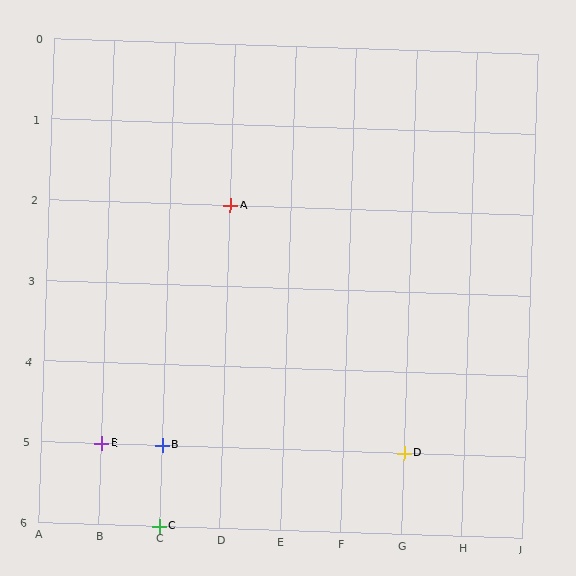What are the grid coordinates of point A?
Point A is at grid coordinates (D, 2).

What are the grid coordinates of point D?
Point D is at grid coordinates (G, 5).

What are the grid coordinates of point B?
Point B is at grid coordinates (C, 5).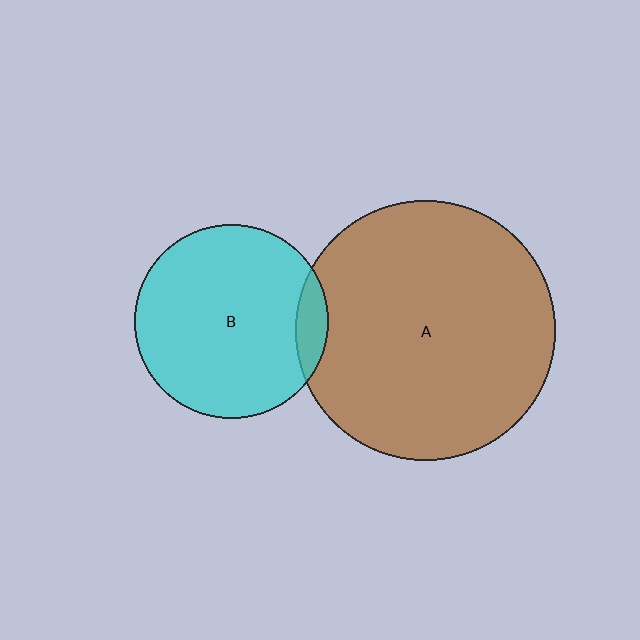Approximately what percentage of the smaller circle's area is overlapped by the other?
Approximately 10%.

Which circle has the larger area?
Circle A (brown).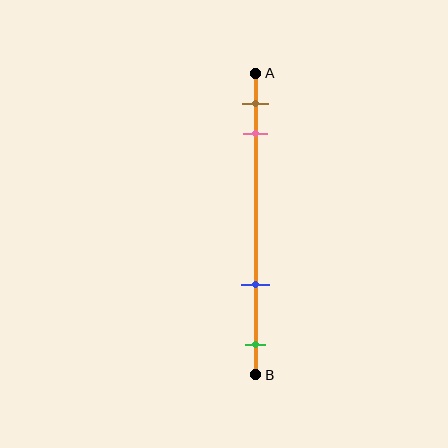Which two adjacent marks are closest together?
The brown and pink marks are the closest adjacent pair.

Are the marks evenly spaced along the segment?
No, the marks are not evenly spaced.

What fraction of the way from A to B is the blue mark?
The blue mark is approximately 70% (0.7) of the way from A to B.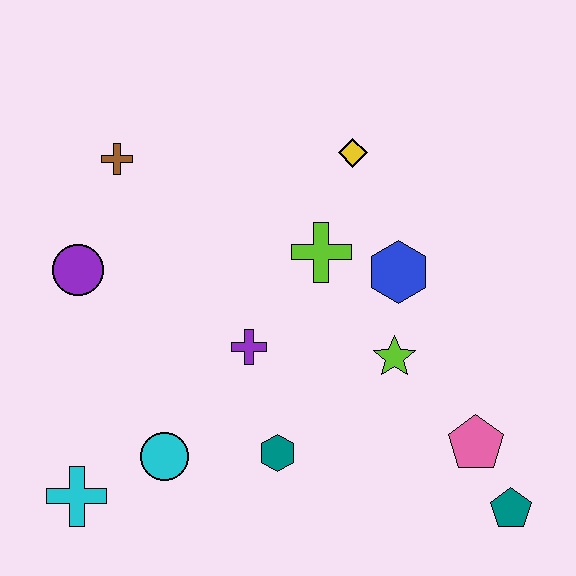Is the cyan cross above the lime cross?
No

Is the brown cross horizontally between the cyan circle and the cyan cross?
Yes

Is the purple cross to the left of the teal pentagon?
Yes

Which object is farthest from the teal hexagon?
The brown cross is farthest from the teal hexagon.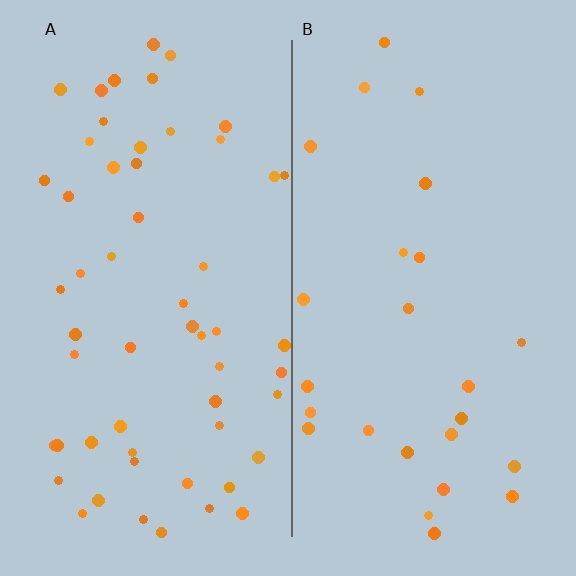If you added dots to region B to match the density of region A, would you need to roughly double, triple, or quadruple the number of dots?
Approximately double.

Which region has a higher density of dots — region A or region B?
A (the left).